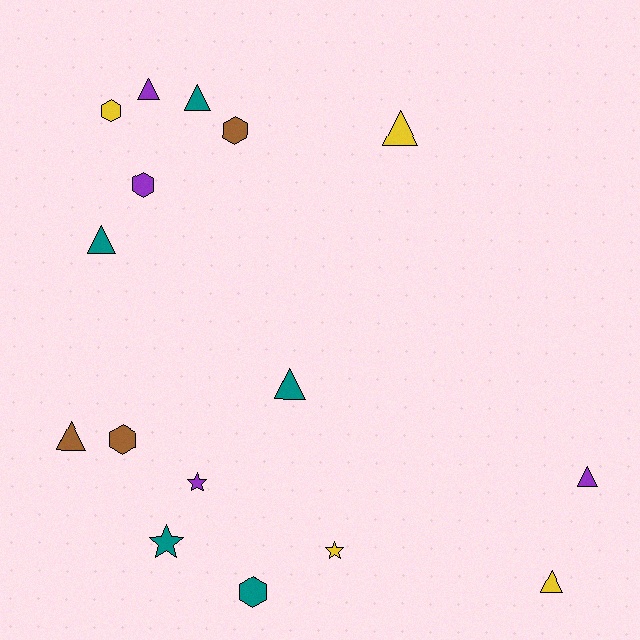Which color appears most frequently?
Teal, with 5 objects.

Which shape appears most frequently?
Triangle, with 8 objects.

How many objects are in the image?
There are 16 objects.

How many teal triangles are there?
There are 3 teal triangles.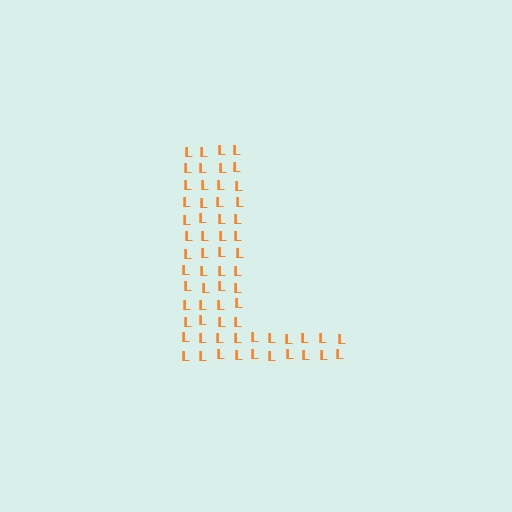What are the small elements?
The small elements are letter L's.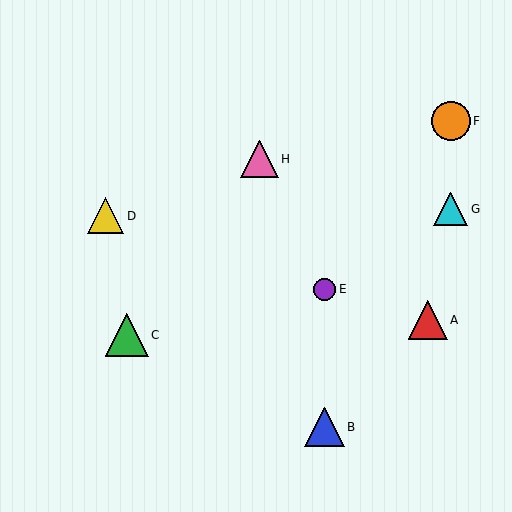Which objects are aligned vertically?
Objects B, E are aligned vertically.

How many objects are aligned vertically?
2 objects (B, E) are aligned vertically.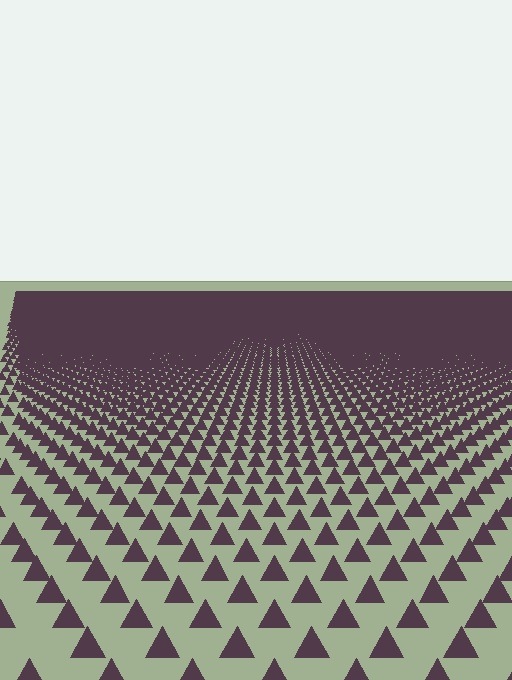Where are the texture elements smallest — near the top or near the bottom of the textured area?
Near the top.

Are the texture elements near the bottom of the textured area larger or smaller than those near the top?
Larger. Near the bottom, elements are closer to the viewer and appear at a bigger on-screen size.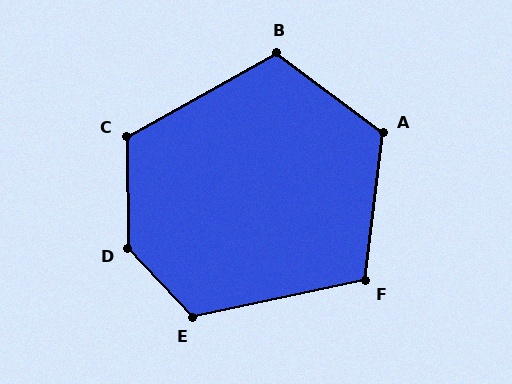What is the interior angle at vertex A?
Approximately 120 degrees (obtuse).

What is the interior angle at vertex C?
Approximately 119 degrees (obtuse).